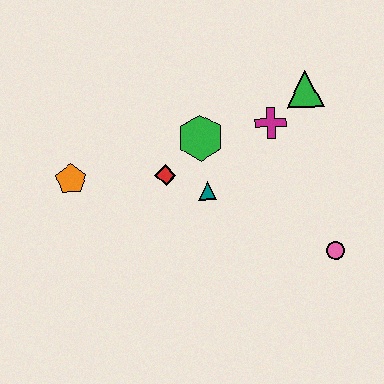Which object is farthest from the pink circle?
The orange pentagon is farthest from the pink circle.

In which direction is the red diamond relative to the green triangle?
The red diamond is to the left of the green triangle.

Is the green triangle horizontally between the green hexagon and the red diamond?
No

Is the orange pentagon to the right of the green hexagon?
No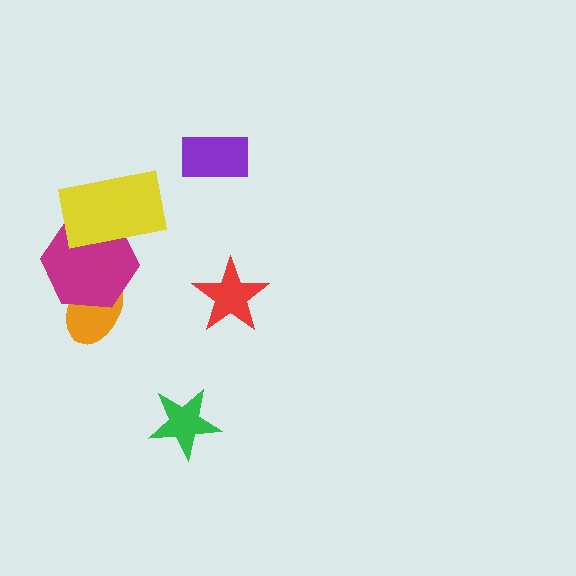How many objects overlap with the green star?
0 objects overlap with the green star.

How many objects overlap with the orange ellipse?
1 object overlaps with the orange ellipse.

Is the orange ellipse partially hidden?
Yes, it is partially covered by another shape.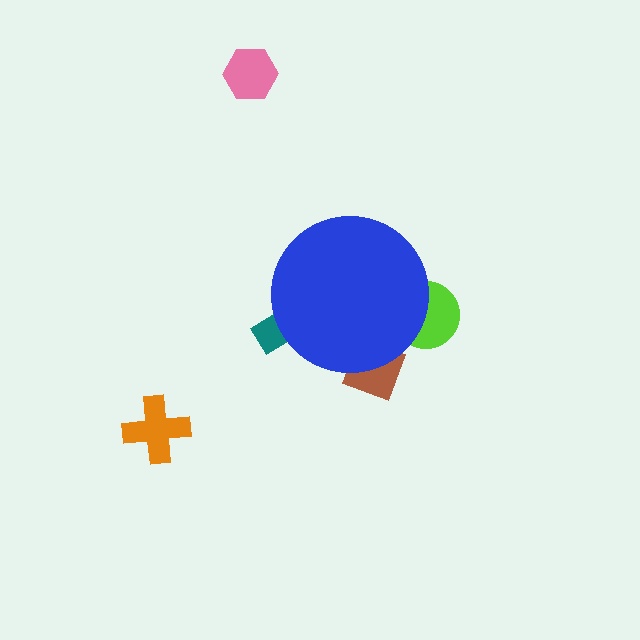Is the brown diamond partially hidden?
Yes, the brown diamond is partially hidden behind the blue circle.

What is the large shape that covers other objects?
A blue circle.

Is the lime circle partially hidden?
Yes, the lime circle is partially hidden behind the blue circle.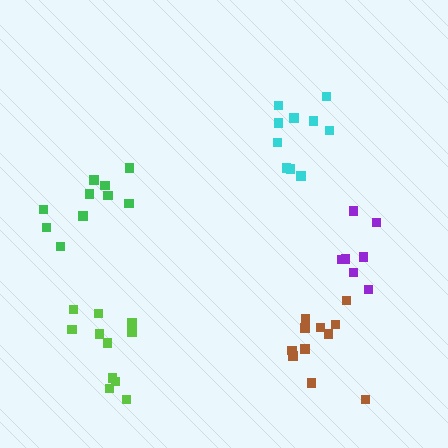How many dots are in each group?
Group 1: 10 dots, Group 2: 10 dots, Group 3: 7 dots, Group 4: 11 dots, Group 5: 11 dots (49 total).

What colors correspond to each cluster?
The clusters are colored: cyan, green, purple, lime, brown.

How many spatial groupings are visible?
There are 5 spatial groupings.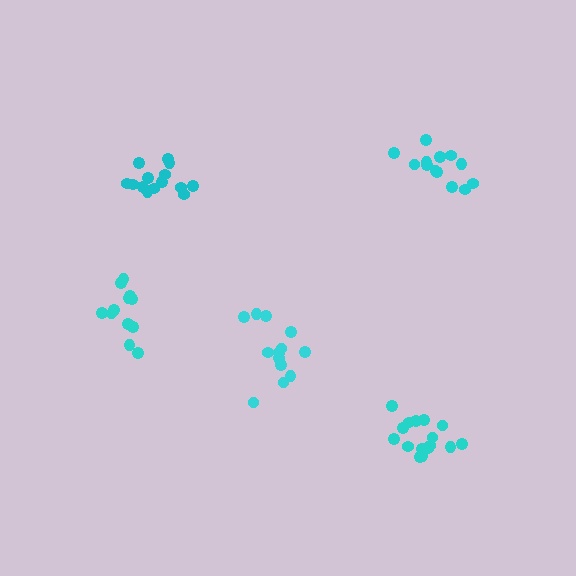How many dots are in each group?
Group 1: 14 dots, Group 2: 16 dots, Group 3: 13 dots, Group 4: 12 dots, Group 5: 13 dots (68 total).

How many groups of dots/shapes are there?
There are 5 groups.